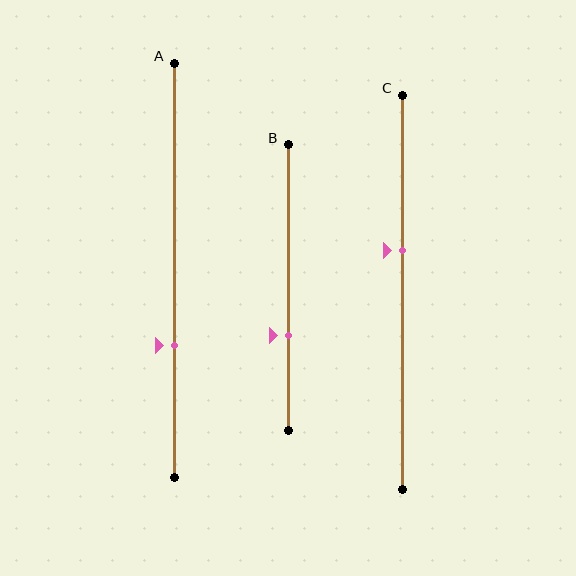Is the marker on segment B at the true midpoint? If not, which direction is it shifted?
No, the marker on segment B is shifted downward by about 17% of the segment length.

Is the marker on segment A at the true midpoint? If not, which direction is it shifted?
No, the marker on segment A is shifted downward by about 18% of the segment length.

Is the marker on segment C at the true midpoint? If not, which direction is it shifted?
No, the marker on segment C is shifted upward by about 11% of the segment length.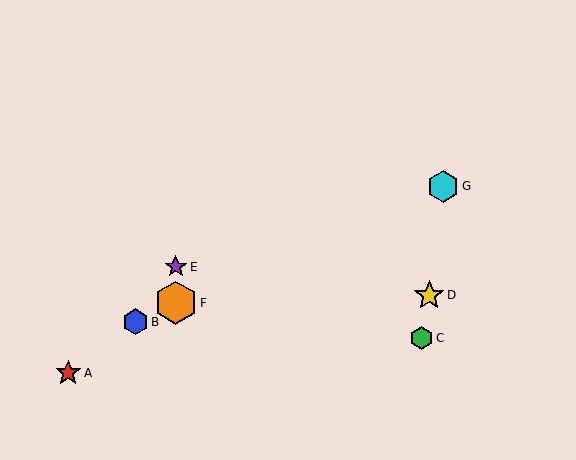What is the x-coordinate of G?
Object G is at x≈443.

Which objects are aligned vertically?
Objects E, F are aligned vertically.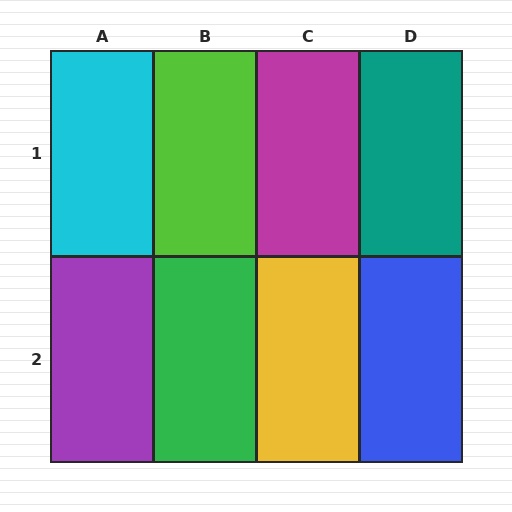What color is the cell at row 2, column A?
Purple.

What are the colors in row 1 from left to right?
Cyan, lime, magenta, teal.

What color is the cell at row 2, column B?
Green.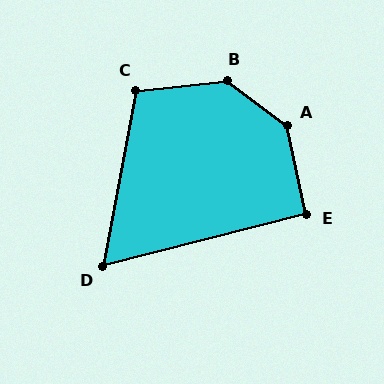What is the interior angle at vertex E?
Approximately 93 degrees (approximately right).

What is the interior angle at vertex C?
Approximately 106 degrees (obtuse).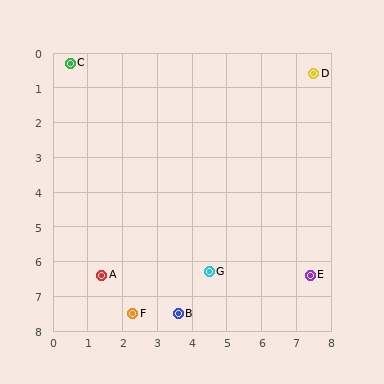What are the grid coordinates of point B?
Point B is at approximately (3.6, 7.5).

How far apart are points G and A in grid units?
Points G and A are about 3.1 grid units apart.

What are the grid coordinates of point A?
Point A is at approximately (1.4, 6.4).